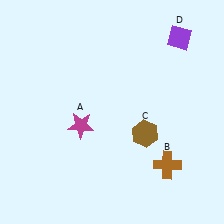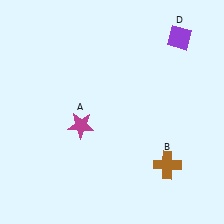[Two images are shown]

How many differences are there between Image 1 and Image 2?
There is 1 difference between the two images.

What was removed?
The brown hexagon (C) was removed in Image 2.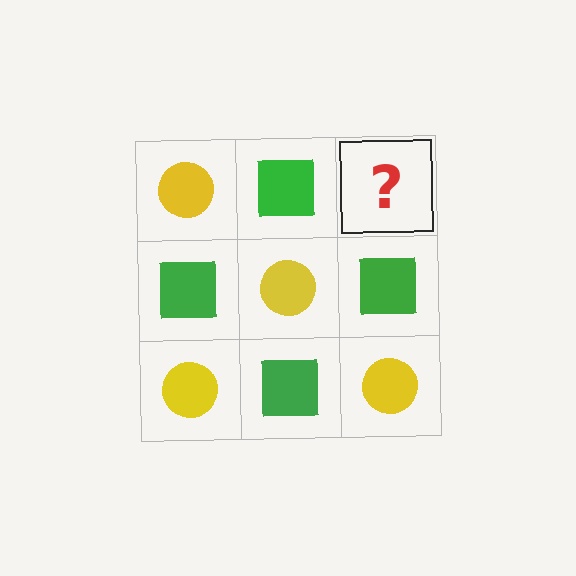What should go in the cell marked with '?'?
The missing cell should contain a yellow circle.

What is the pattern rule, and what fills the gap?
The rule is that it alternates yellow circle and green square in a checkerboard pattern. The gap should be filled with a yellow circle.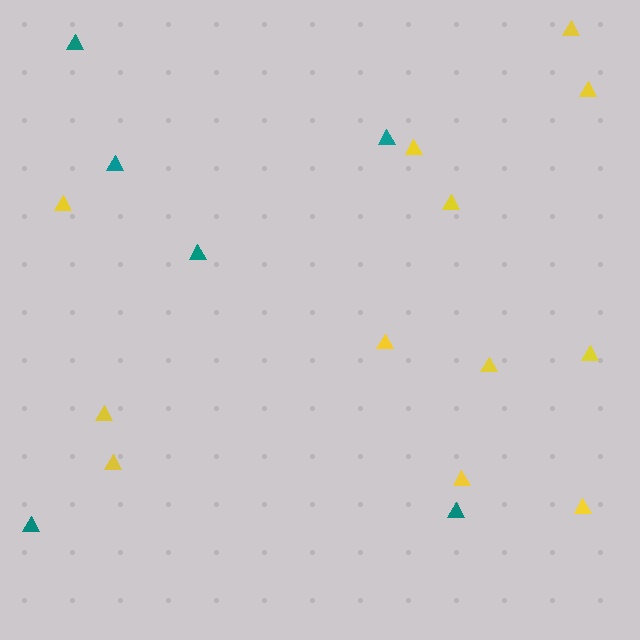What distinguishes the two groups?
There are 2 groups: one group of yellow triangles (12) and one group of teal triangles (6).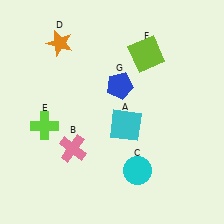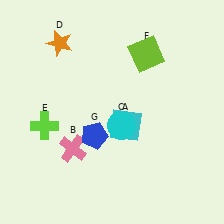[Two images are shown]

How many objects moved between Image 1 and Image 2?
2 objects moved between the two images.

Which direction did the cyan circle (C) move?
The cyan circle (C) moved up.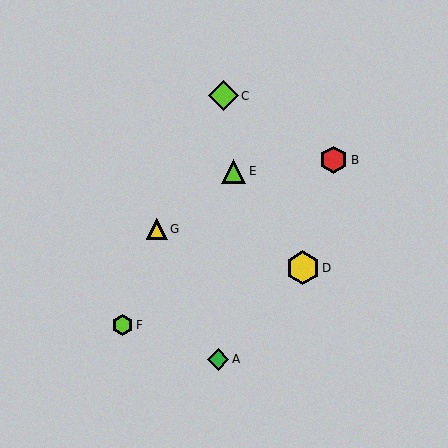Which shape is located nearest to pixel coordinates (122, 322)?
The lime hexagon (labeled F) at (123, 325) is nearest to that location.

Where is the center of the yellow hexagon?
The center of the yellow hexagon is at (303, 268).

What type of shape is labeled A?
Shape A is a green diamond.